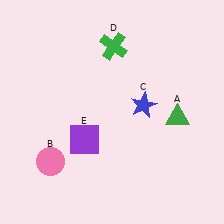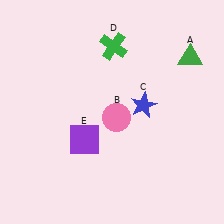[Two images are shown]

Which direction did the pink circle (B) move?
The pink circle (B) moved right.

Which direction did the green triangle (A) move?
The green triangle (A) moved up.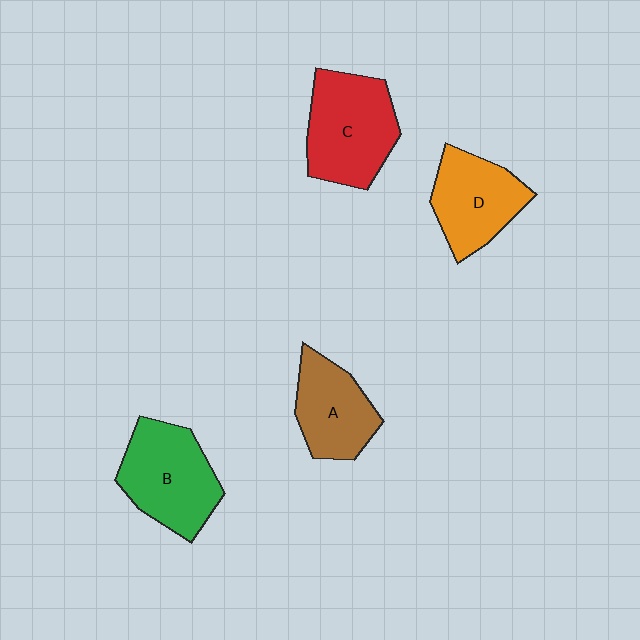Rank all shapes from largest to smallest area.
From largest to smallest: C (red), B (green), D (orange), A (brown).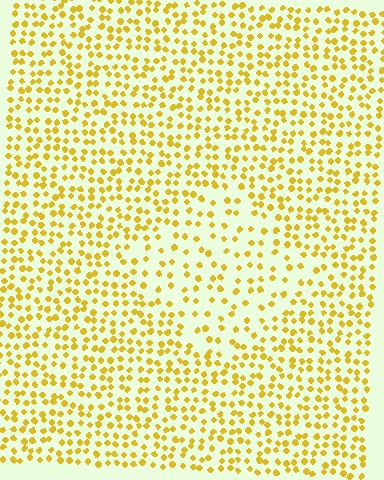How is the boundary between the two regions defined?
The boundary is defined by a change in element density (approximately 1.9x ratio). All elements are the same color, size, and shape.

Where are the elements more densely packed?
The elements are more densely packed outside the diamond boundary.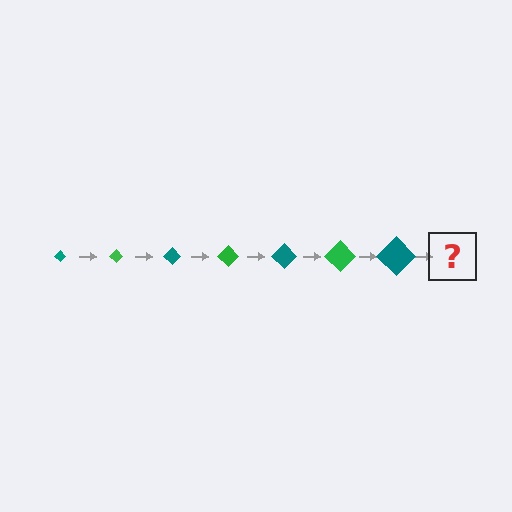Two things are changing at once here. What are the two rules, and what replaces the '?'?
The two rules are that the diamond grows larger each step and the color cycles through teal and green. The '?' should be a green diamond, larger than the previous one.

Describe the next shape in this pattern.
It should be a green diamond, larger than the previous one.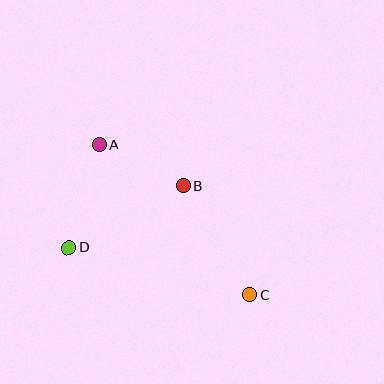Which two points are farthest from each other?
Points A and C are farthest from each other.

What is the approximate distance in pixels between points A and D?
The distance between A and D is approximately 107 pixels.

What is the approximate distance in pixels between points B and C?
The distance between B and C is approximately 127 pixels.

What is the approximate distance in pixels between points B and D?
The distance between B and D is approximately 130 pixels.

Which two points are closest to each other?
Points A and B are closest to each other.